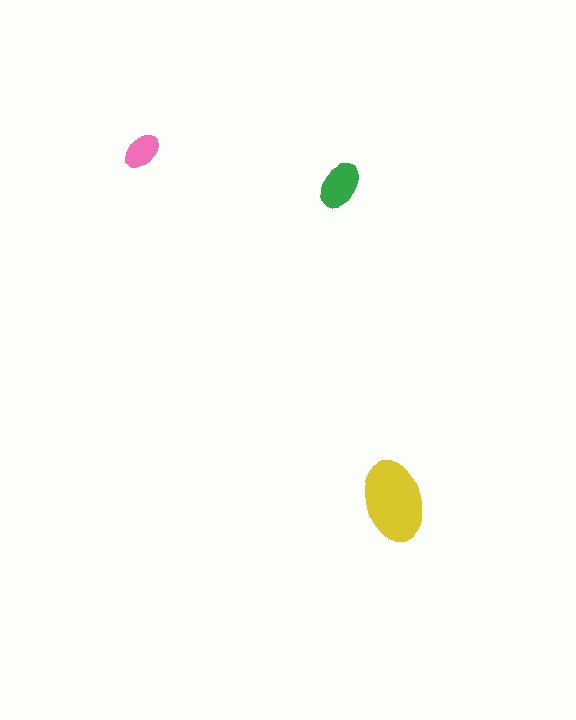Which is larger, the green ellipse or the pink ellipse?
The green one.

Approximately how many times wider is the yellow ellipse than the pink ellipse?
About 2 times wider.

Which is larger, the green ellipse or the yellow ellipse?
The yellow one.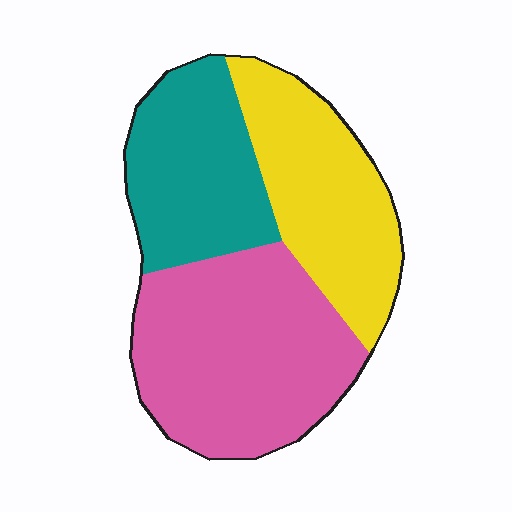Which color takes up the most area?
Pink, at roughly 45%.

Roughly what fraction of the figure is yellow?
Yellow takes up about one third (1/3) of the figure.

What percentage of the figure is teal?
Teal takes up between a quarter and a half of the figure.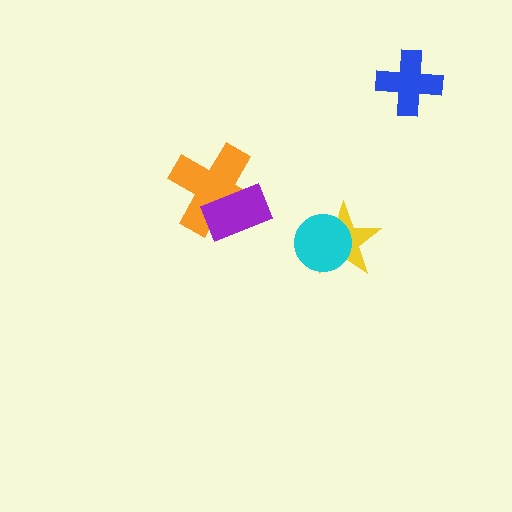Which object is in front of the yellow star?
The cyan circle is in front of the yellow star.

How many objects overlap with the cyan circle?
1 object overlaps with the cyan circle.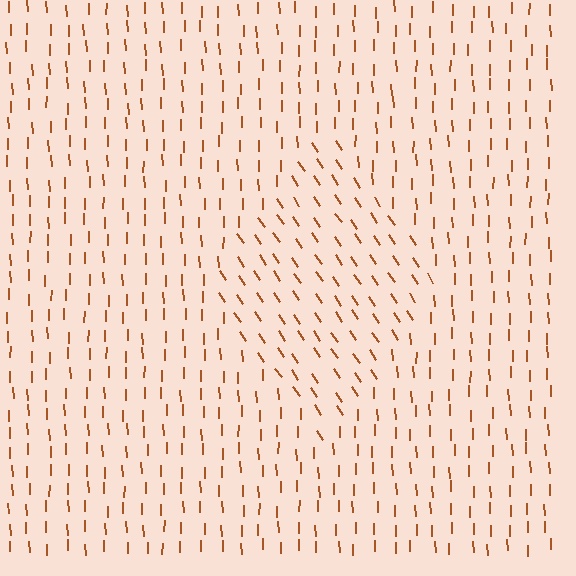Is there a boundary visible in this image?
Yes, there is a texture boundary formed by a change in line orientation.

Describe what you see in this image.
The image is filled with small brown line segments. A diamond region in the image has lines oriented differently from the surrounding lines, creating a visible texture boundary.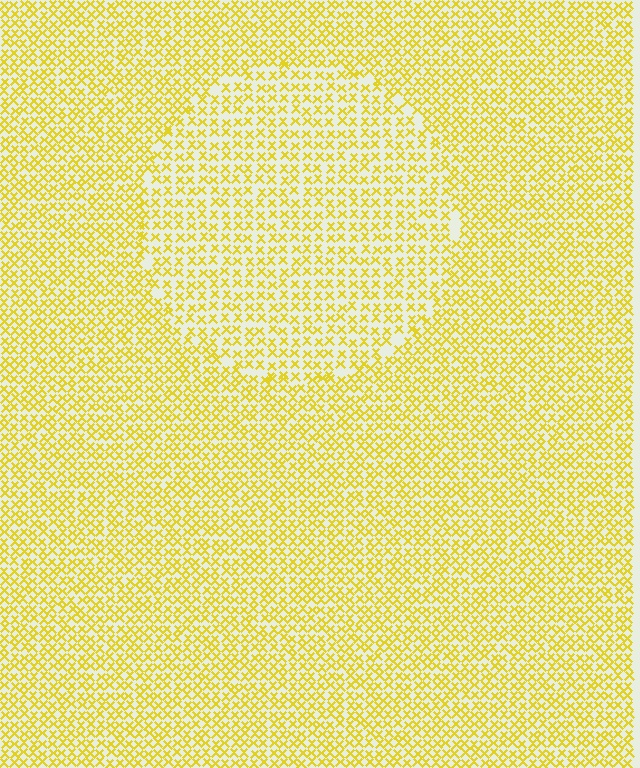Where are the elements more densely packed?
The elements are more densely packed outside the circle boundary.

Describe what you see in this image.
The image contains small yellow elements arranged at two different densities. A circle-shaped region is visible where the elements are less densely packed than the surrounding area.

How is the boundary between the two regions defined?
The boundary is defined by a change in element density (approximately 1.5x ratio). All elements are the same color, size, and shape.